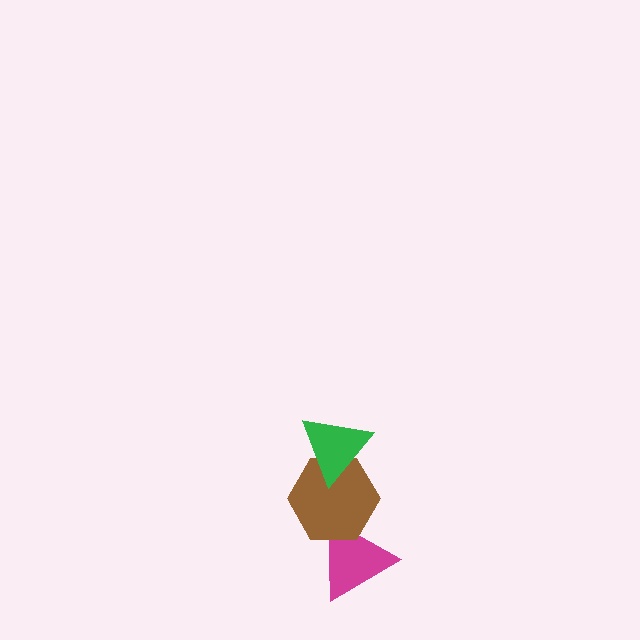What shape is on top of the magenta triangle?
The brown hexagon is on top of the magenta triangle.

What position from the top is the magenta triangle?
The magenta triangle is 3rd from the top.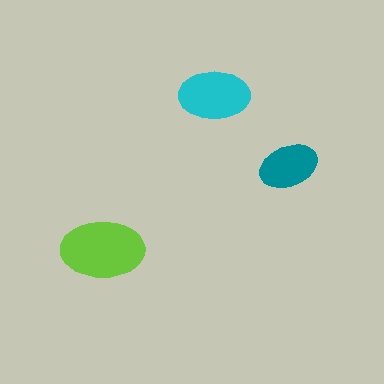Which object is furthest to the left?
The lime ellipse is leftmost.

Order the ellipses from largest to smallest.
the lime one, the cyan one, the teal one.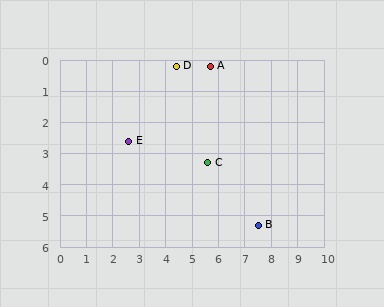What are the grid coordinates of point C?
Point C is at approximately (5.6, 3.3).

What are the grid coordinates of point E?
Point E is at approximately (2.6, 2.6).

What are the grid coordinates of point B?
Point B is at approximately (7.5, 5.3).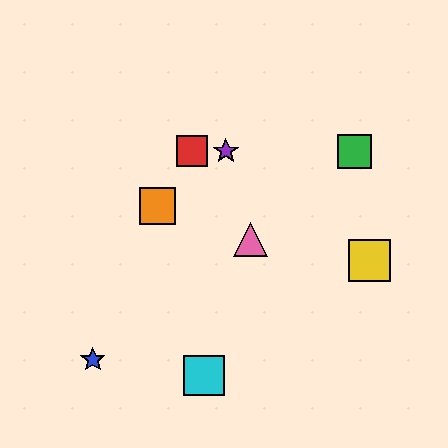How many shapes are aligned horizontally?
3 shapes (the red square, the green square, the purple star) are aligned horizontally.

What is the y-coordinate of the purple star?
The purple star is at y≈151.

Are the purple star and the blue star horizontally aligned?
No, the purple star is at y≈151 and the blue star is at y≈360.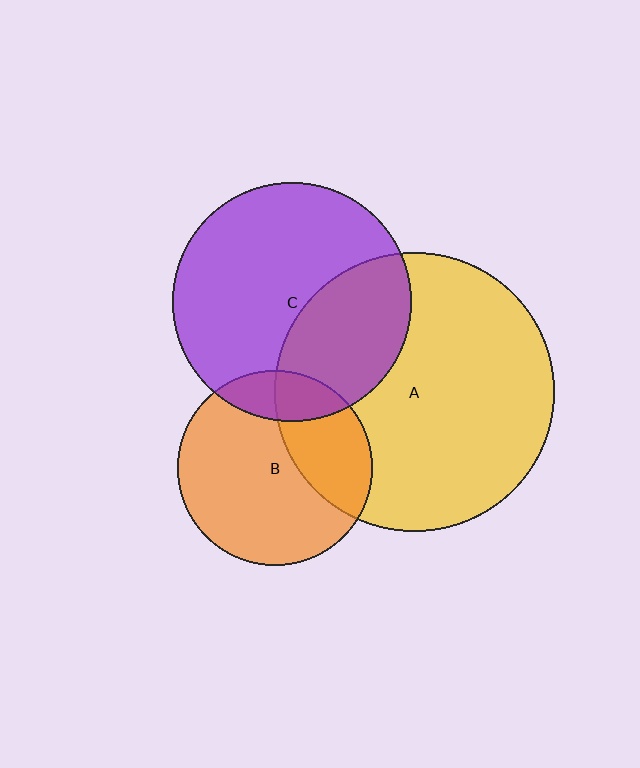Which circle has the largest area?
Circle A (yellow).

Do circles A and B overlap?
Yes.